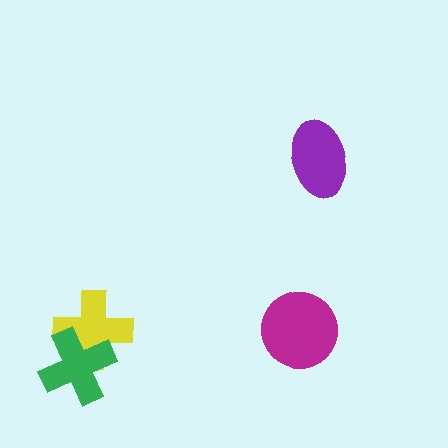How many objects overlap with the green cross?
1 object overlaps with the green cross.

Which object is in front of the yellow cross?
The green cross is in front of the yellow cross.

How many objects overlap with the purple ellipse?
0 objects overlap with the purple ellipse.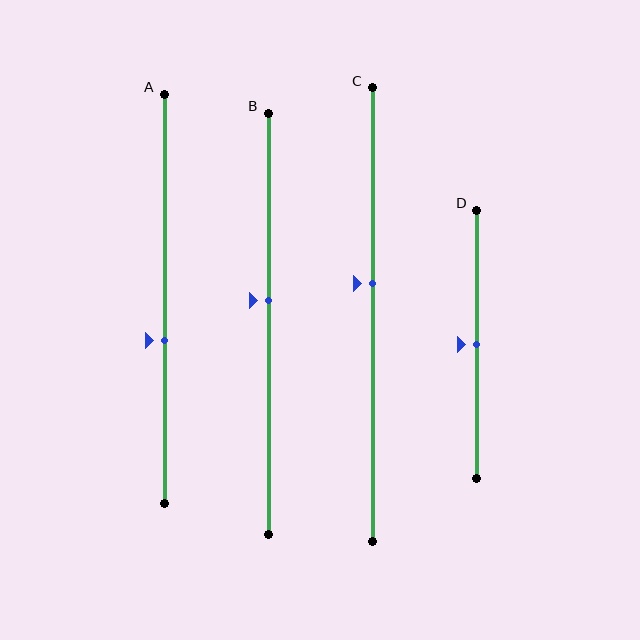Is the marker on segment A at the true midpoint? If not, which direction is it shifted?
No, the marker on segment A is shifted downward by about 10% of the segment length.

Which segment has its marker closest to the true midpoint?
Segment D has its marker closest to the true midpoint.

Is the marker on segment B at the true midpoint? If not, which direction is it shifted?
No, the marker on segment B is shifted upward by about 6% of the segment length.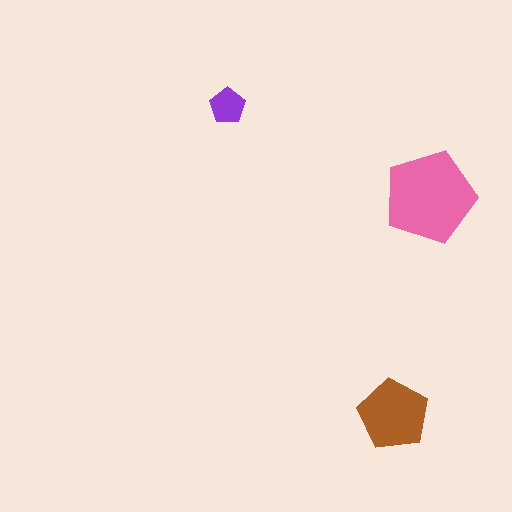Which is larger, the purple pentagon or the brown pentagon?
The brown one.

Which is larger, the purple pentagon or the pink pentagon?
The pink one.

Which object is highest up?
The purple pentagon is topmost.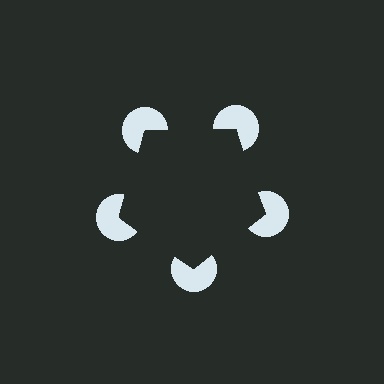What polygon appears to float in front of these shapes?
An illusory pentagon — its edges are inferred from the aligned wedge cuts in the pac-man discs, not physically drawn.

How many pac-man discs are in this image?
There are 5 — one at each vertex of the illusory pentagon.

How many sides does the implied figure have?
5 sides.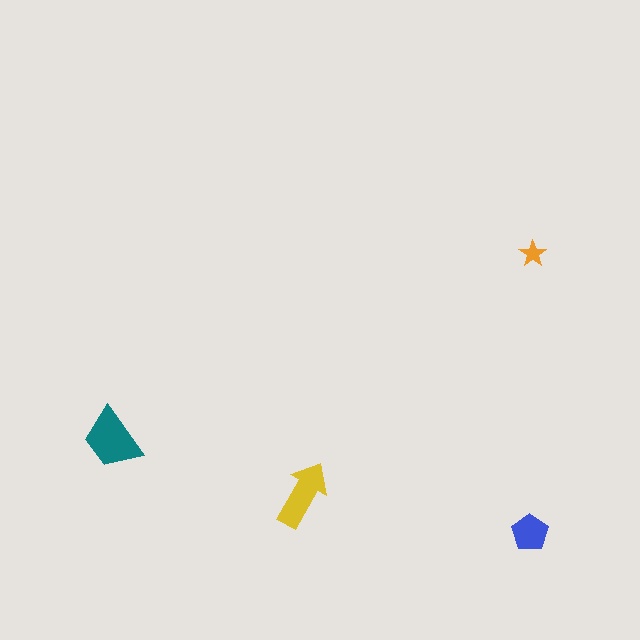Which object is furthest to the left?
The teal trapezoid is leftmost.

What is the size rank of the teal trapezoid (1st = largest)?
1st.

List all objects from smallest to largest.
The orange star, the blue pentagon, the yellow arrow, the teal trapezoid.